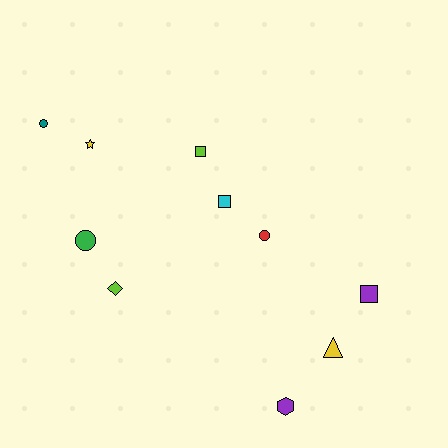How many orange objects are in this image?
There are no orange objects.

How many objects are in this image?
There are 10 objects.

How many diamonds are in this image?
There is 1 diamond.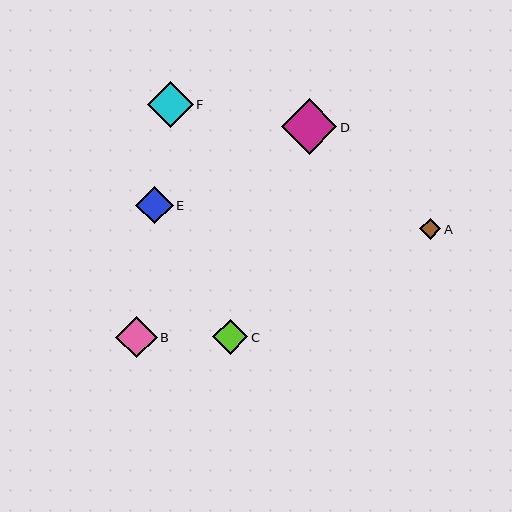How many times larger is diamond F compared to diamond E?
Diamond F is approximately 1.2 times the size of diamond E.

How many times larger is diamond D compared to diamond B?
Diamond D is approximately 1.3 times the size of diamond B.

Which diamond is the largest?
Diamond D is the largest with a size of approximately 56 pixels.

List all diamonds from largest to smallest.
From largest to smallest: D, F, B, E, C, A.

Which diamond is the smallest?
Diamond A is the smallest with a size of approximately 21 pixels.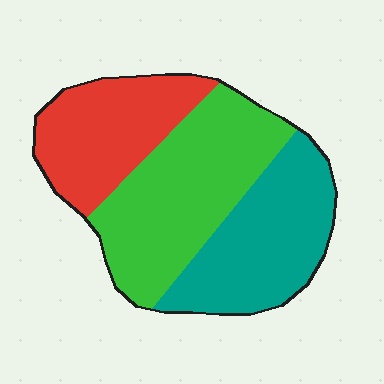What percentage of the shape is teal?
Teal covers about 35% of the shape.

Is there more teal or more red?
Teal.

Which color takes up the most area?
Green, at roughly 40%.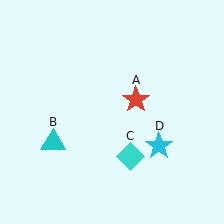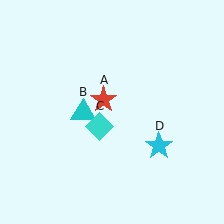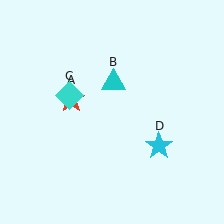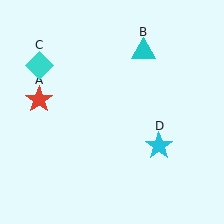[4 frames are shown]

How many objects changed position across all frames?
3 objects changed position: red star (object A), cyan triangle (object B), cyan diamond (object C).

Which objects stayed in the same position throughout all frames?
Cyan star (object D) remained stationary.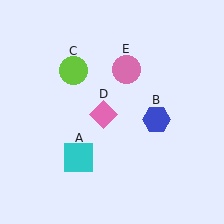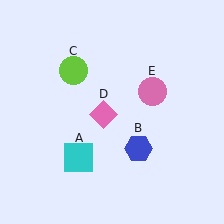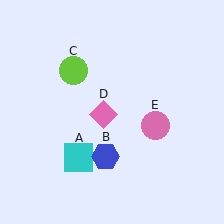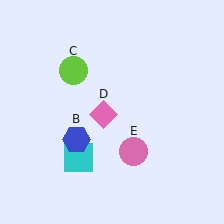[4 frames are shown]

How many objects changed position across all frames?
2 objects changed position: blue hexagon (object B), pink circle (object E).